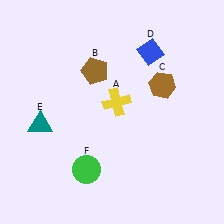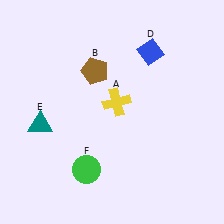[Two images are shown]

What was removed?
The brown hexagon (C) was removed in Image 2.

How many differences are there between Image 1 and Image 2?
There is 1 difference between the two images.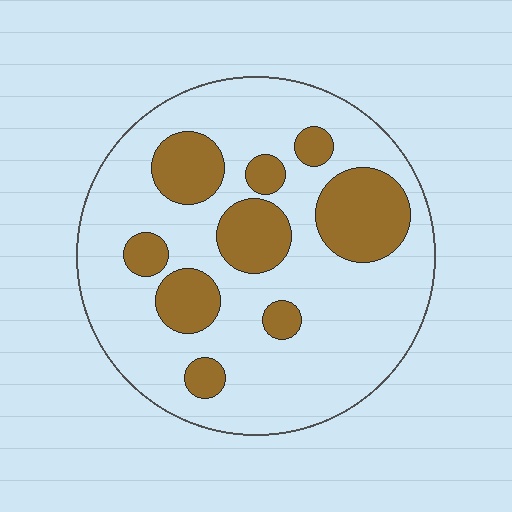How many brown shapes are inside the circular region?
9.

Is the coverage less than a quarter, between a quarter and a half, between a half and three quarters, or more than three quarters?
Between a quarter and a half.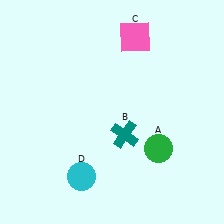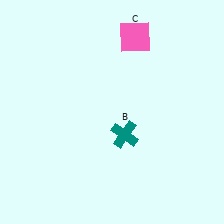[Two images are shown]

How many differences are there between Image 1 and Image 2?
There are 2 differences between the two images.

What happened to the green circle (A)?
The green circle (A) was removed in Image 2. It was in the bottom-right area of Image 1.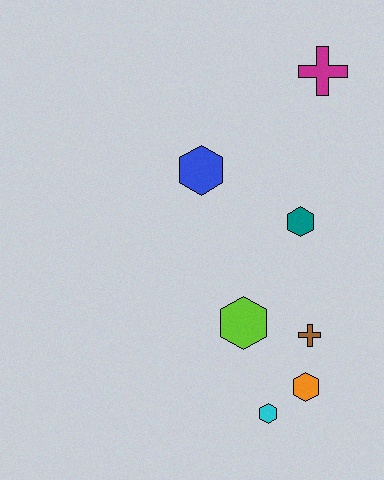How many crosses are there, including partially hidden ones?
There are 2 crosses.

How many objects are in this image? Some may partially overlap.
There are 7 objects.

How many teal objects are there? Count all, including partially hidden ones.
There is 1 teal object.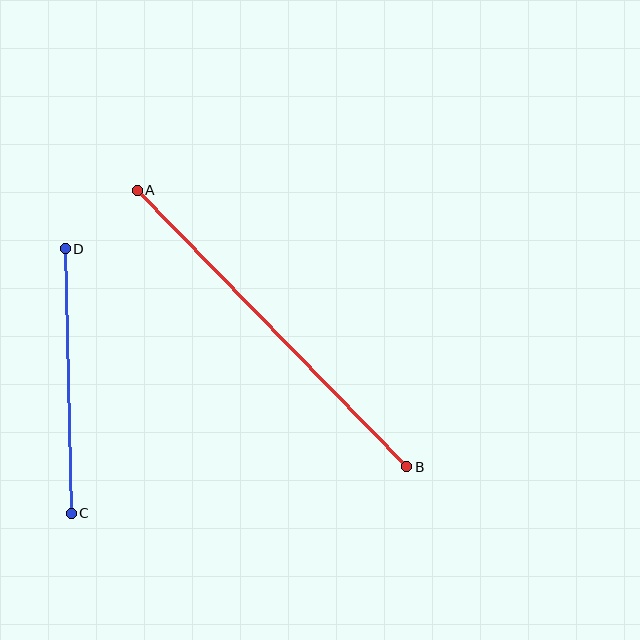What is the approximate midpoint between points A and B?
The midpoint is at approximately (272, 329) pixels.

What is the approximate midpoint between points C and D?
The midpoint is at approximately (68, 381) pixels.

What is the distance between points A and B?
The distance is approximately 386 pixels.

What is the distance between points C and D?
The distance is approximately 265 pixels.